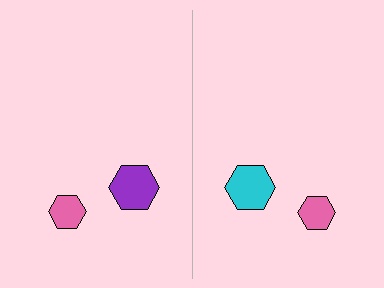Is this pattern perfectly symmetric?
No, the pattern is not perfectly symmetric. The cyan hexagon on the right side breaks the symmetry — its mirror counterpart is purple.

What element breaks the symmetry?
The cyan hexagon on the right side breaks the symmetry — its mirror counterpart is purple.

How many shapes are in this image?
There are 4 shapes in this image.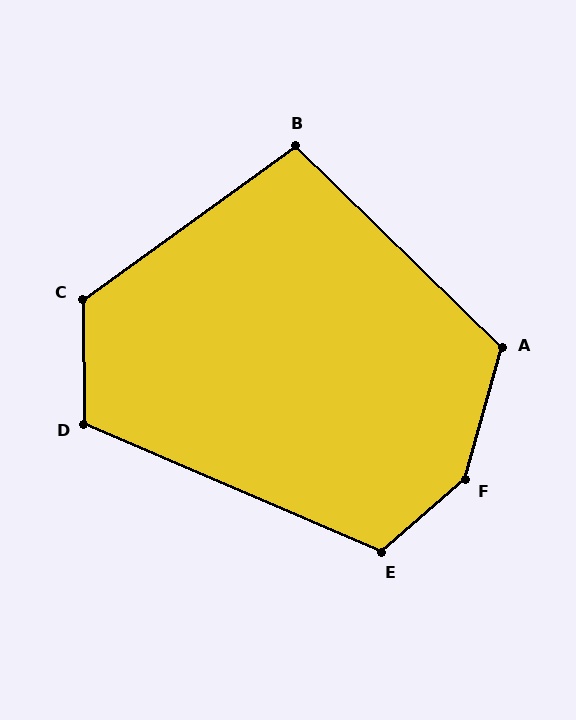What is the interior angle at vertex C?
Approximately 125 degrees (obtuse).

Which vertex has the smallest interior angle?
B, at approximately 100 degrees.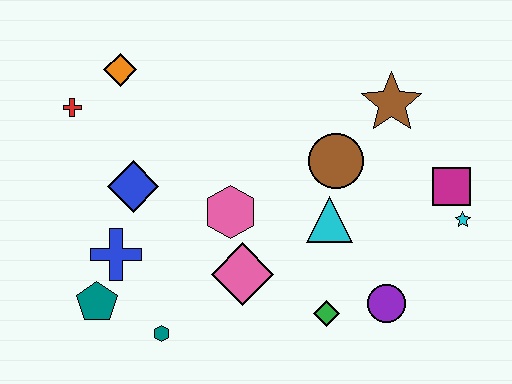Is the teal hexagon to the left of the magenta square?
Yes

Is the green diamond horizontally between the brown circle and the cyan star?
No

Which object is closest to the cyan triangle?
The brown circle is closest to the cyan triangle.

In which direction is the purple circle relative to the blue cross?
The purple circle is to the right of the blue cross.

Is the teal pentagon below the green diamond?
No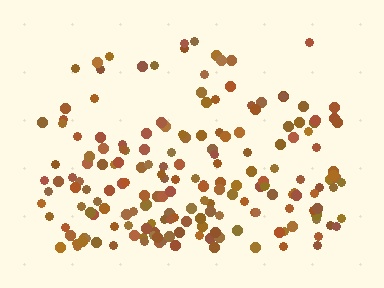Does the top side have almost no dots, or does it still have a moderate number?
Still a moderate number, just noticeably fewer than the bottom.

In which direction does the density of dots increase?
From top to bottom, with the bottom side densest.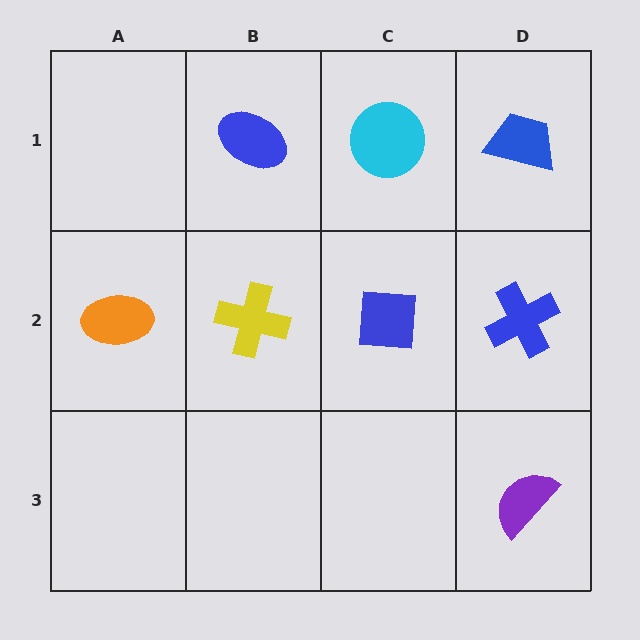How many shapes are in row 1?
3 shapes.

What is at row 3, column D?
A purple semicircle.